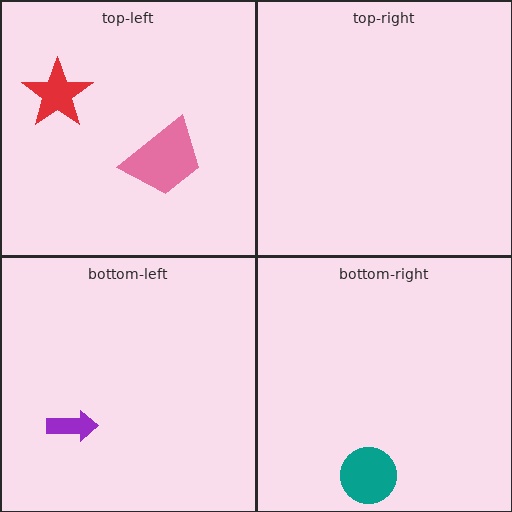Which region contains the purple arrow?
The bottom-left region.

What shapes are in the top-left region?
The pink trapezoid, the red star.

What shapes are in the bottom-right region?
The teal circle.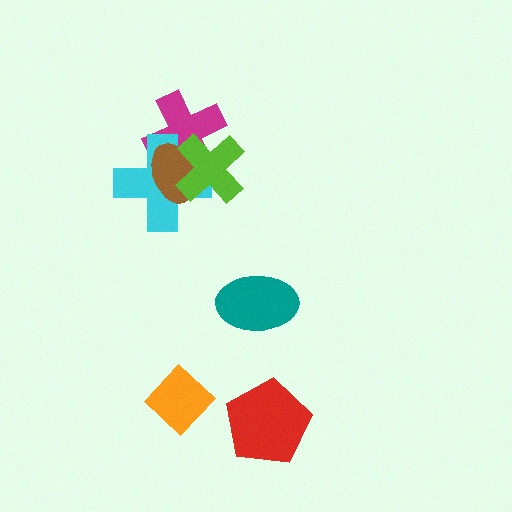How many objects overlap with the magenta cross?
3 objects overlap with the magenta cross.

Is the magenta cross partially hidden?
Yes, it is partially covered by another shape.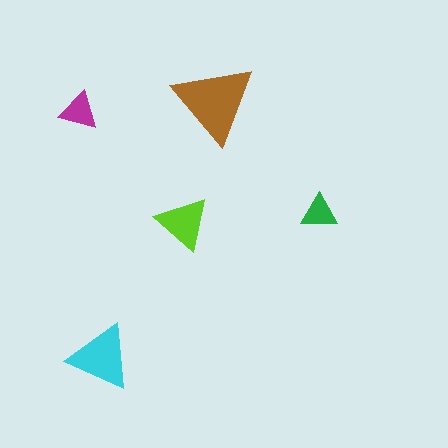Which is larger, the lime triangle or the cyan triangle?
The cyan one.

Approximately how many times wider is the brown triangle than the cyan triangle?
About 1.5 times wider.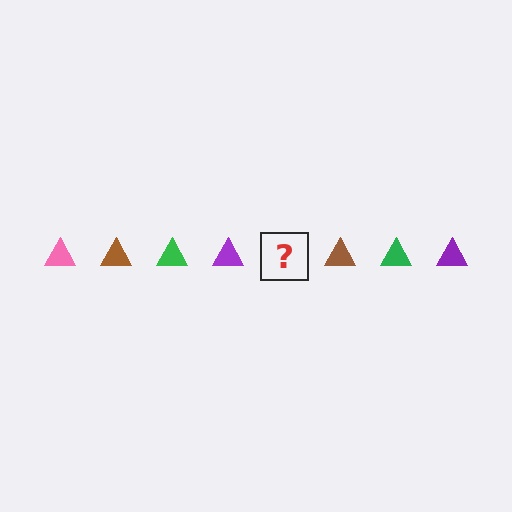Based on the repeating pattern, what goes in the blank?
The blank should be a pink triangle.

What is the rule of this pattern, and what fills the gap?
The rule is that the pattern cycles through pink, brown, green, purple triangles. The gap should be filled with a pink triangle.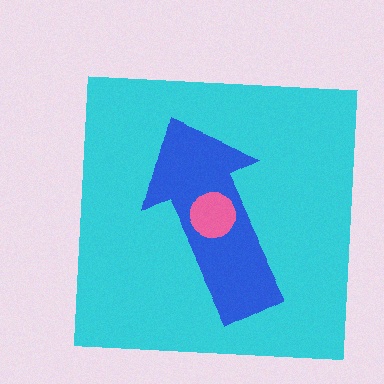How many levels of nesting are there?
3.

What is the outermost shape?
The cyan square.